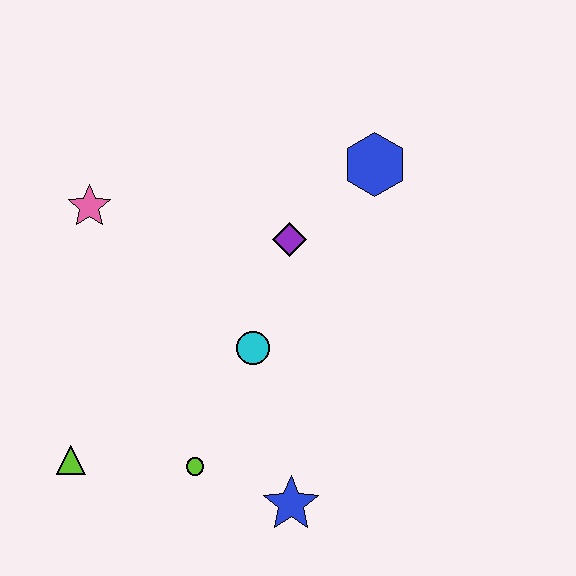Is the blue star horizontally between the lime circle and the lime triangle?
No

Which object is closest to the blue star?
The lime circle is closest to the blue star.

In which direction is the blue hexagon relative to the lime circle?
The blue hexagon is above the lime circle.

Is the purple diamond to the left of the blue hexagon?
Yes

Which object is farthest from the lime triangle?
The blue hexagon is farthest from the lime triangle.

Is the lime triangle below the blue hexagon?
Yes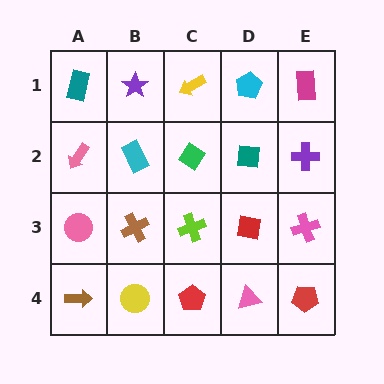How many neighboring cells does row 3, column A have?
3.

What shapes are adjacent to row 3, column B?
A cyan rectangle (row 2, column B), a yellow circle (row 4, column B), a pink circle (row 3, column A), a lime cross (row 3, column C).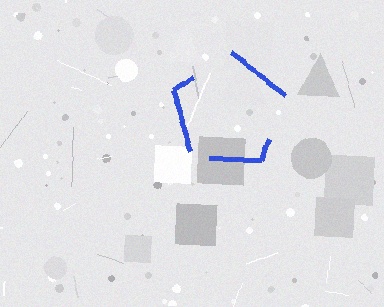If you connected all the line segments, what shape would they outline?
They would outline a pentagon.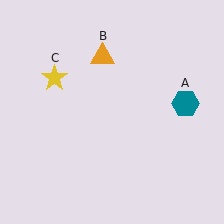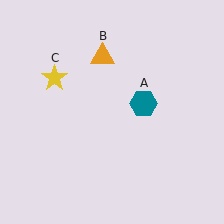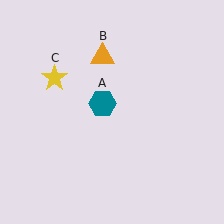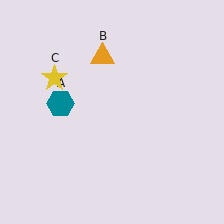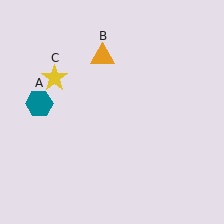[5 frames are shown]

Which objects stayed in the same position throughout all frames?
Orange triangle (object B) and yellow star (object C) remained stationary.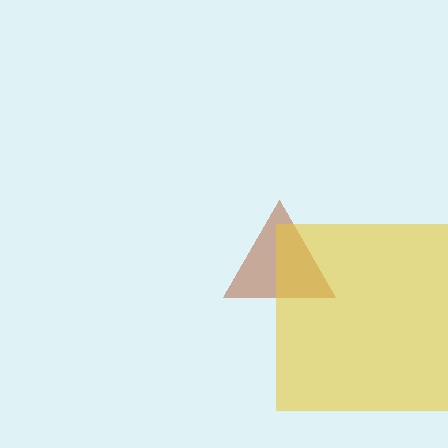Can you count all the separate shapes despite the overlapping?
Yes, there are 2 separate shapes.